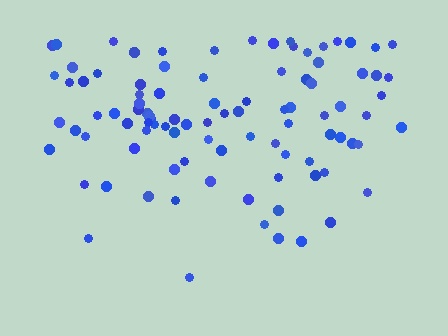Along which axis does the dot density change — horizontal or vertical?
Vertical.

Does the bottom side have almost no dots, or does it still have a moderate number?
Still a moderate number, just noticeably fewer than the top.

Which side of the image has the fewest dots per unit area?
The bottom.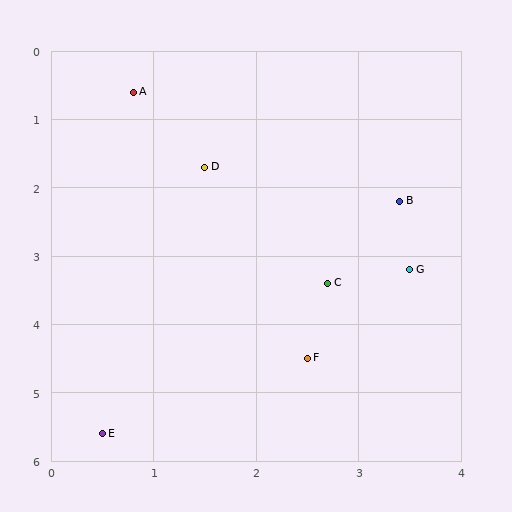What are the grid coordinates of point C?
Point C is at approximately (2.7, 3.4).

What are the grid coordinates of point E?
Point E is at approximately (0.5, 5.6).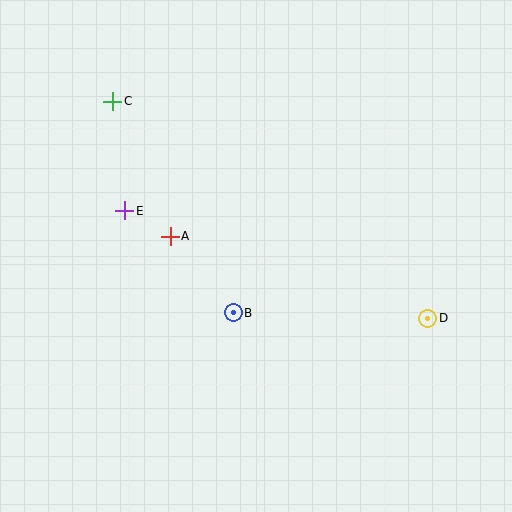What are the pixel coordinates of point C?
Point C is at (113, 101).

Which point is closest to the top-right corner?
Point D is closest to the top-right corner.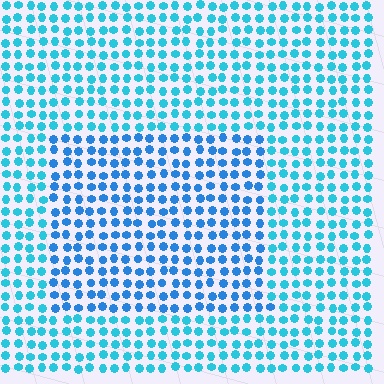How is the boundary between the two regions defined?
The boundary is defined purely by a slight shift in hue (about 23 degrees). Spacing, size, and orientation are identical on both sides.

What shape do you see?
I see a rectangle.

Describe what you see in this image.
The image is filled with small cyan elements in a uniform arrangement. A rectangle-shaped region is visible where the elements are tinted to a slightly different hue, forming a subtle color boundary.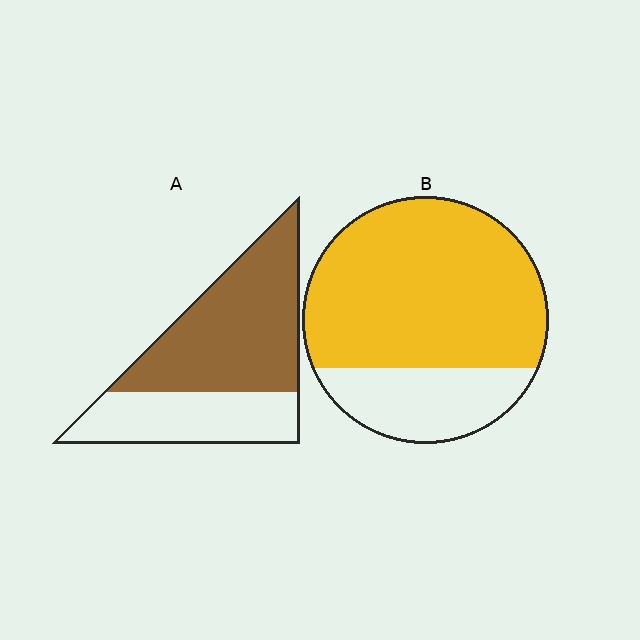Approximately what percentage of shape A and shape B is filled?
A is approximately 65% and B is approximately 75%.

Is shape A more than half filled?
Yes.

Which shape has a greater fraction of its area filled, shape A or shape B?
Shape B.